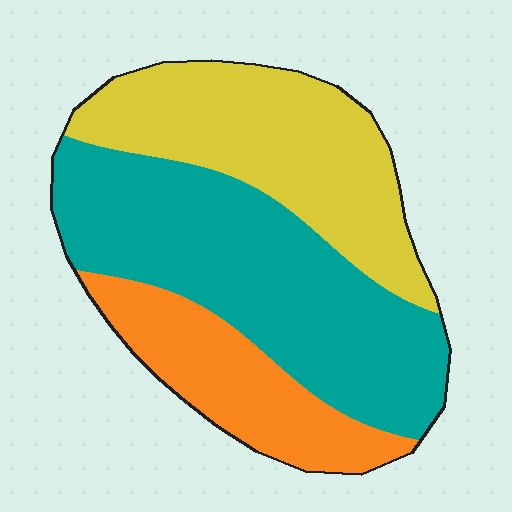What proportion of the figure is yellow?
Yellow takes up about one third (1/3) of the figure.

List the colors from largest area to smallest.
From largest to smallest: teal, yellow, orange.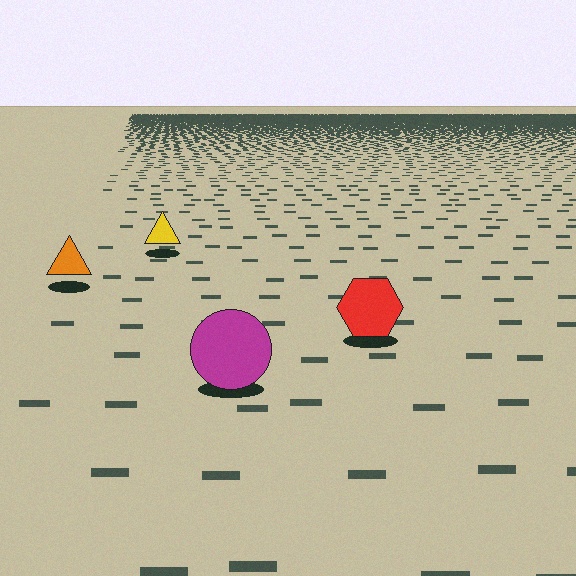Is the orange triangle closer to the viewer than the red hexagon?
No. The red hexagon is closer — you can tell from the texture gradient: the ground texture is coarser near it.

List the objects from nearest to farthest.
From nearest to farthest: the magenta circle, the red hexagon, the orange triangle, the yellow triangle.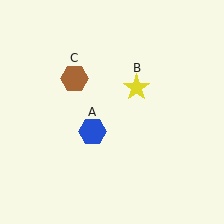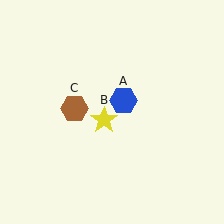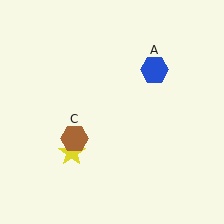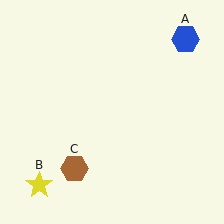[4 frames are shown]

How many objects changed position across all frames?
3 objects changed position: blue hexagon (object A), yellow star (object B), brown hexagon (object C).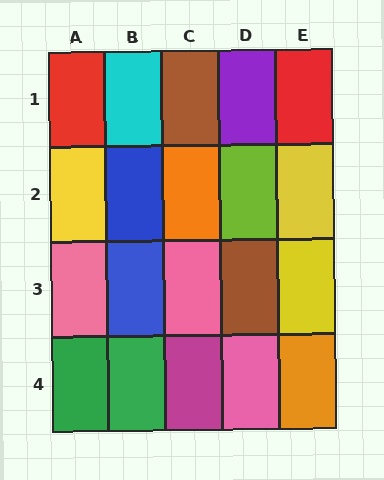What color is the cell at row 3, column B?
Blue.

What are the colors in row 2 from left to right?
Yellow, blue, orange, lime, yellow.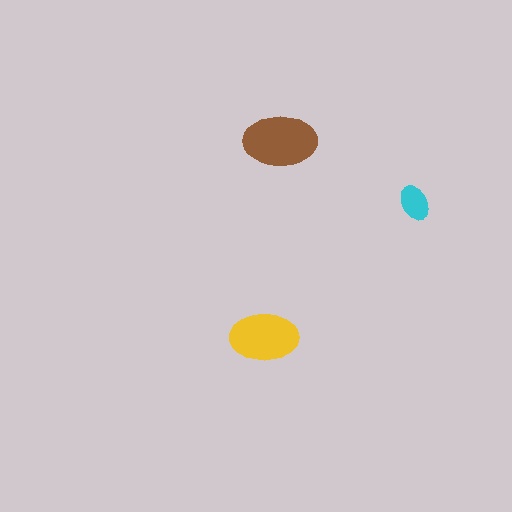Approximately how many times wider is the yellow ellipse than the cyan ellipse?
About 2 times wider.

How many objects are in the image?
There are 3 objects in the image.